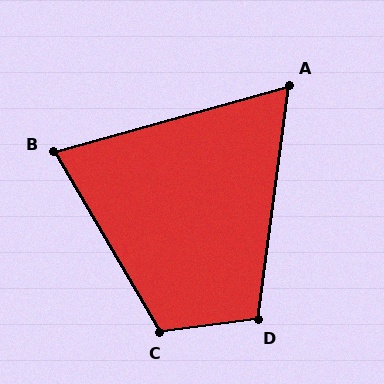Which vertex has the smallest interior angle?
A, at approximately 67 degrees.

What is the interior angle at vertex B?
Approximately 75 degrees (acute).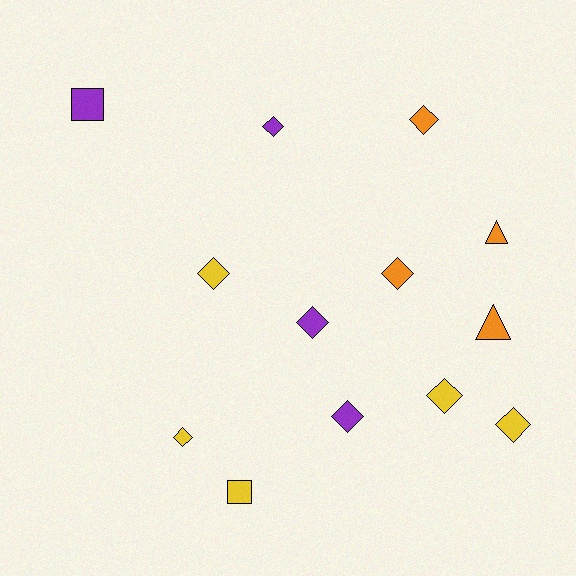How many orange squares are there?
There are no orange squares.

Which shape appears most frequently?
Diamond, with 9 objects.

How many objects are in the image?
There are 13 objects.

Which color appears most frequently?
Yellow, with 5 objects.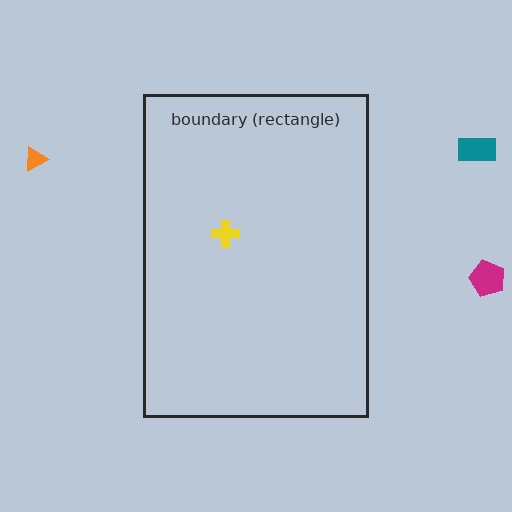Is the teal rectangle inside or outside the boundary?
Outside.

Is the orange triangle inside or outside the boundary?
Outside.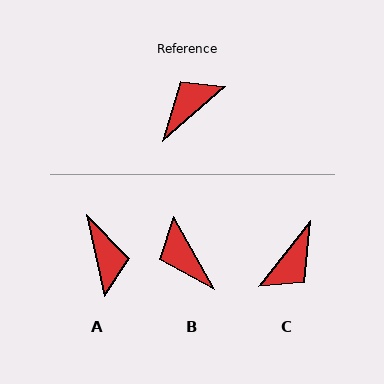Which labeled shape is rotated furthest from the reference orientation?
C, about 169 degrees away.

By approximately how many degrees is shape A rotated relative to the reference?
Approximately 118 degrees clockwise.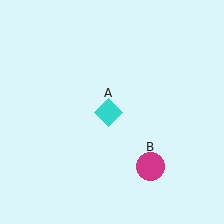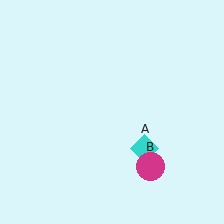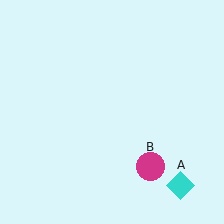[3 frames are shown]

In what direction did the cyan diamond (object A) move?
The cyan diamond (object A) moved down and to the right.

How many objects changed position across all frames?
1 object changed position: cyan diamond (object A).